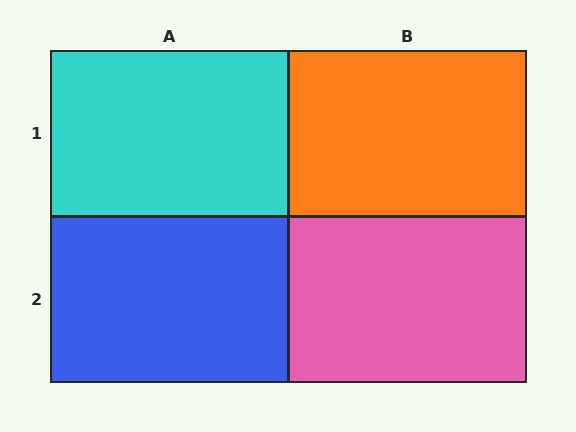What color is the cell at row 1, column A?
Cyan.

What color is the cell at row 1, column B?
Orange.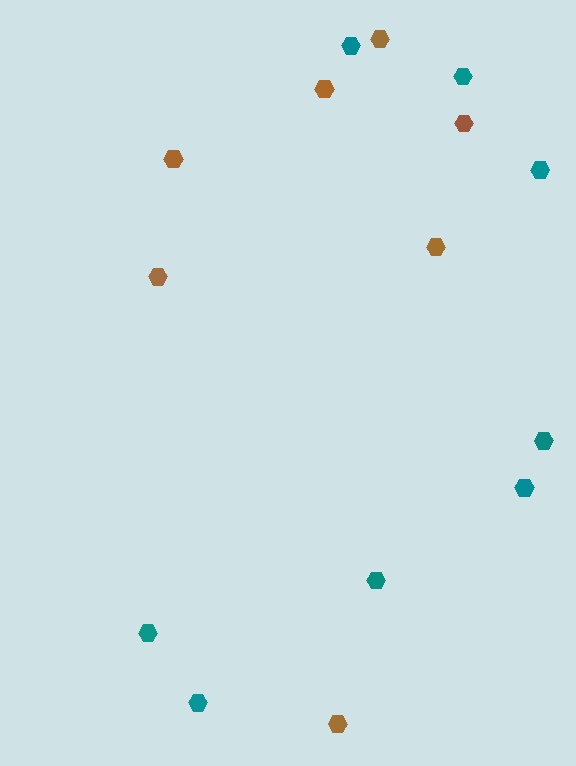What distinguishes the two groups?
There are 2 groups: one group of brown hexagons (7) and one group of teal hexagons (8).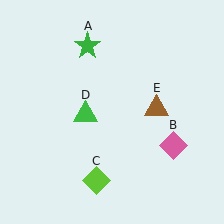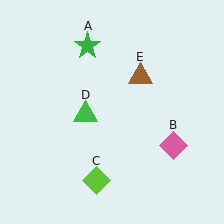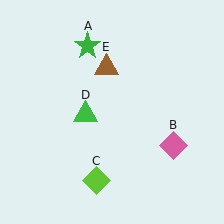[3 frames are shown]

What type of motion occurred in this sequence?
The brown triangle (object E) rotated counterclockwise around the center of the scene.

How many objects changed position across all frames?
1 object changed position: brown triangle (object E).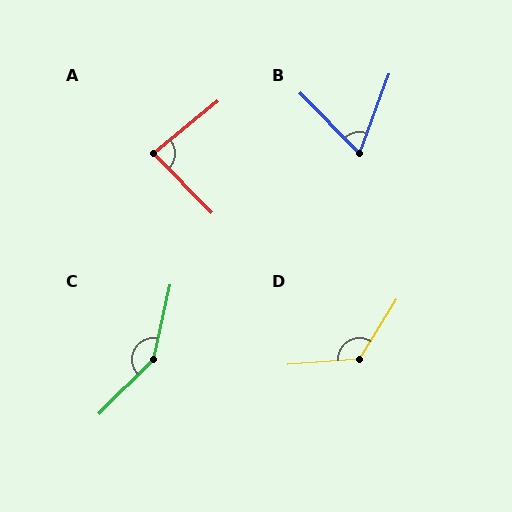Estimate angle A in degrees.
Approximately 85 degrees.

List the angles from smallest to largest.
B (65°), A (85°), D (126°), C (148°).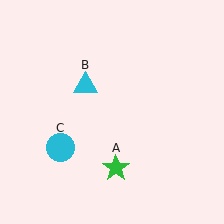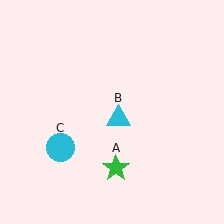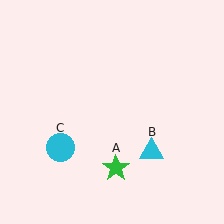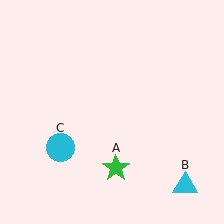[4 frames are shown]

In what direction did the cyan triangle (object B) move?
The cyan triangle (object B) moved down and to the right.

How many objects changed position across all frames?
1 object changed position: cyan triangle (object B).